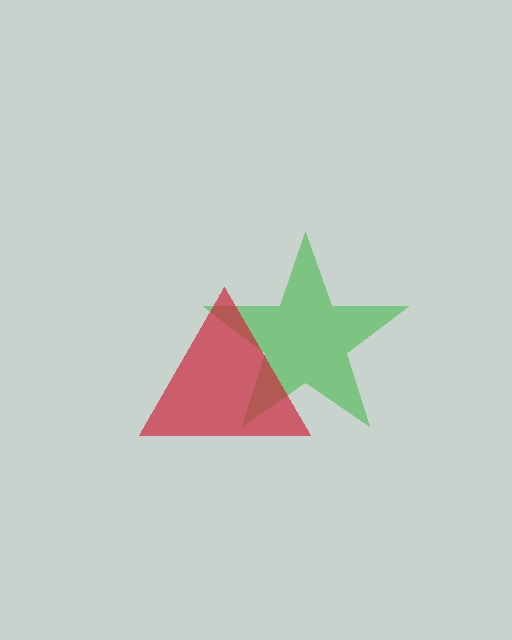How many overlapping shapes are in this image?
There are 2 overlapping shapes in the image.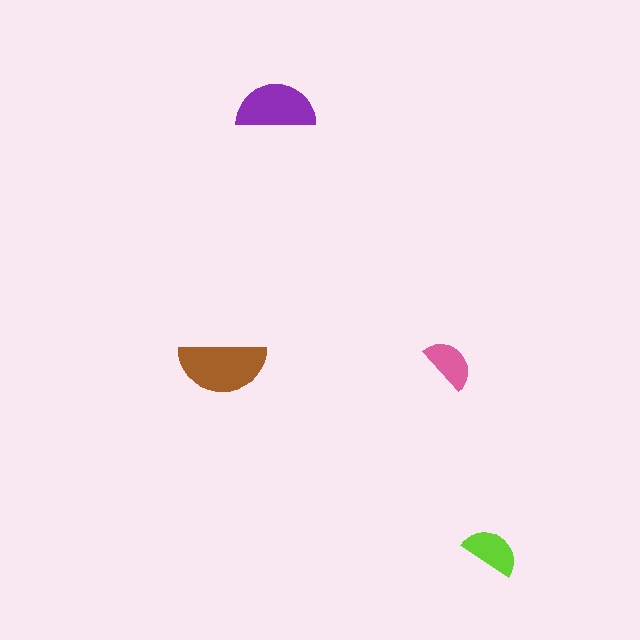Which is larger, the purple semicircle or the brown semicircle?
The brown one.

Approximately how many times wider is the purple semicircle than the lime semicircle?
About 1.5 times wider.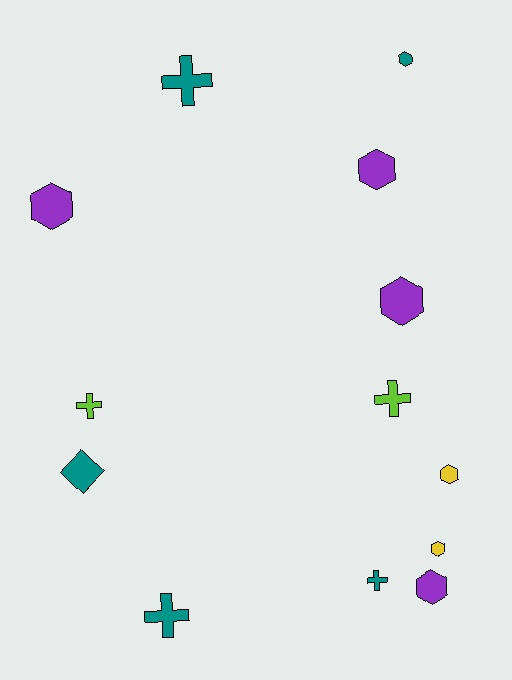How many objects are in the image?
There are 13 objects.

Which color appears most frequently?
Teal, with 5 objects.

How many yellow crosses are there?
There are no yellow crosses.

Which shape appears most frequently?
Hexagon, with 7 objects.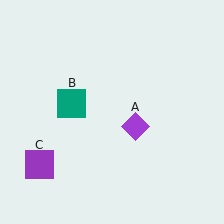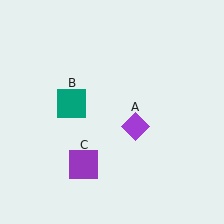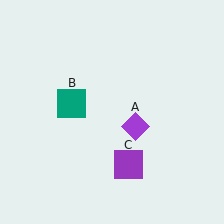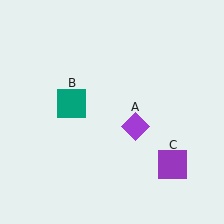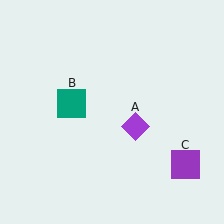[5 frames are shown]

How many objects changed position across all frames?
1 object changed position: purple square (object C).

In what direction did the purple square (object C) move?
The purple square (object C) moved right.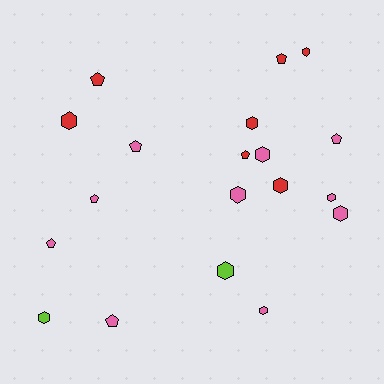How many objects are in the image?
There are 19 objects.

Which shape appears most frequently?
Hexagon, with 11 objects.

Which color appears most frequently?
Pink, with 10 objects.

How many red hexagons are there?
There are 4 red hexagons.